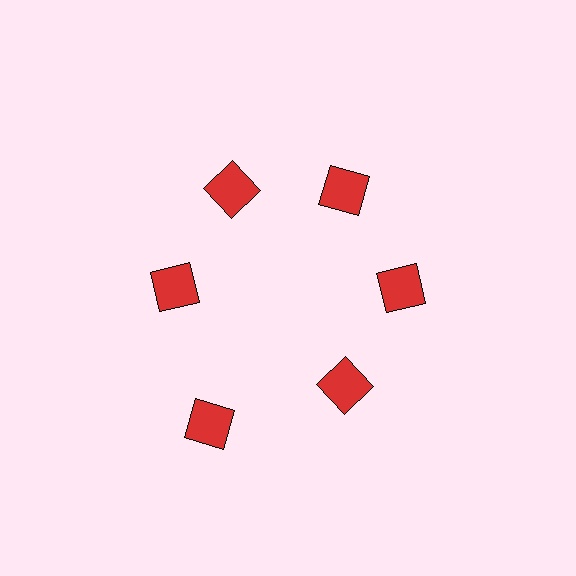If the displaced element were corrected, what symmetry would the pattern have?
It would have 6-fold rotational symmetry — the pattern would map onto itself every 60 degrees.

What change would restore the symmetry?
The symmetry would be restored by moving it inward, back onto the ring so that all 6 squares sit at equal angles and equal distance from the center.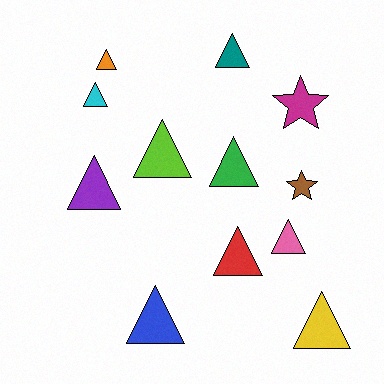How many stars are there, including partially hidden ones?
There are 2 stars.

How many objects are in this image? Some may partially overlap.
There are 12 objects.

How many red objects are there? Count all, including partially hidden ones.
There is 1 red object.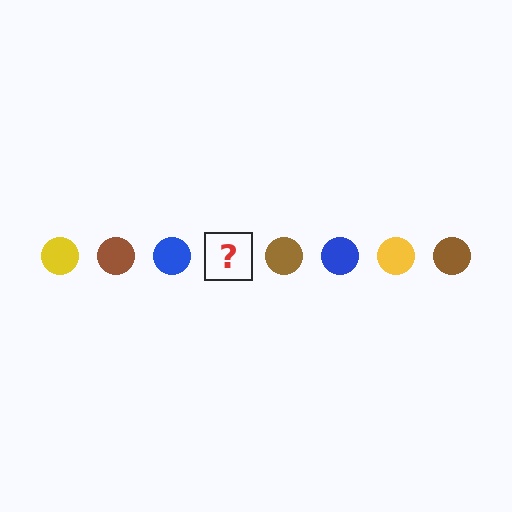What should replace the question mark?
The question mark should be replaced with a yellow circle.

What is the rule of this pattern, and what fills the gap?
The rule is that the pattern cycles through yellow, brown, blue circles. The gap should be filled with a yellow circle.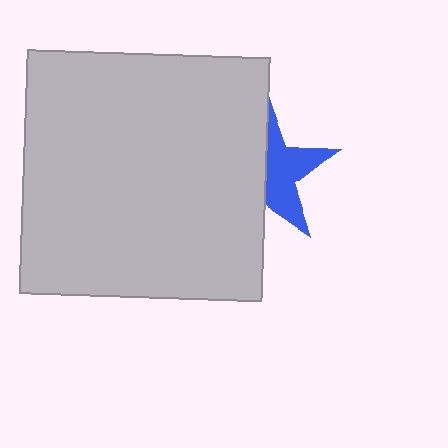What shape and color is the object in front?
The object in front is a light gray square.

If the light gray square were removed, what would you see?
You would see the complete blue star.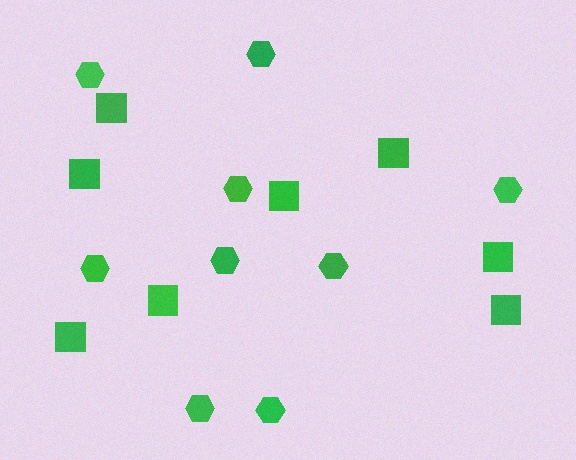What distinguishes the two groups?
There are 2 groups: one group of squares (8) and one group of hexagons (9).